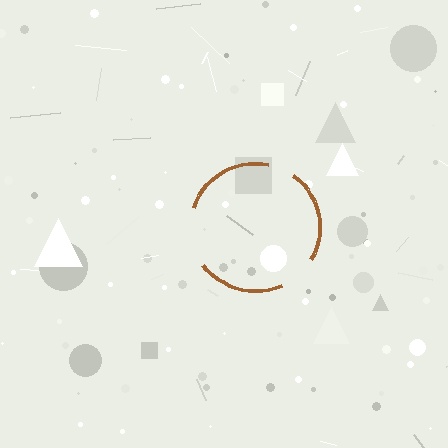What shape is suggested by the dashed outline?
The dashed outline suggests a circle.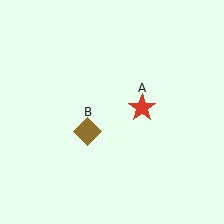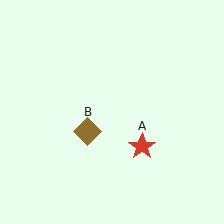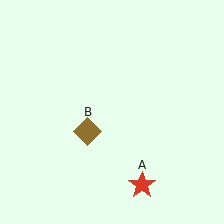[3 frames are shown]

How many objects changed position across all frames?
1 object changed position: red star (object A).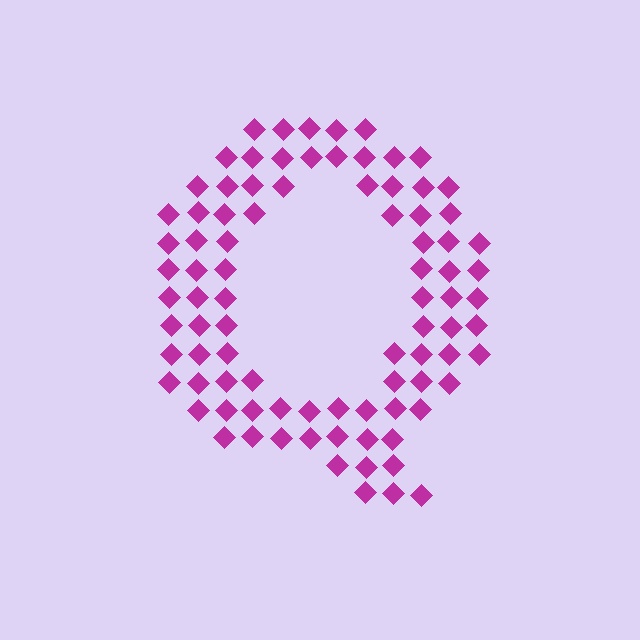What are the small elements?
The small elements are diamonds.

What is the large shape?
The large shape is the letter Q.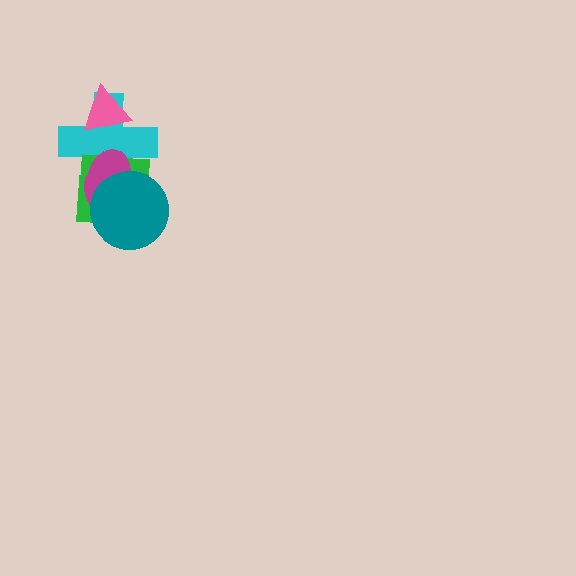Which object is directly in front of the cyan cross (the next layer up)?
The green square is directly in front of the cyan cross.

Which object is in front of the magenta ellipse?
The teal circle is in front of the magenta ellipse.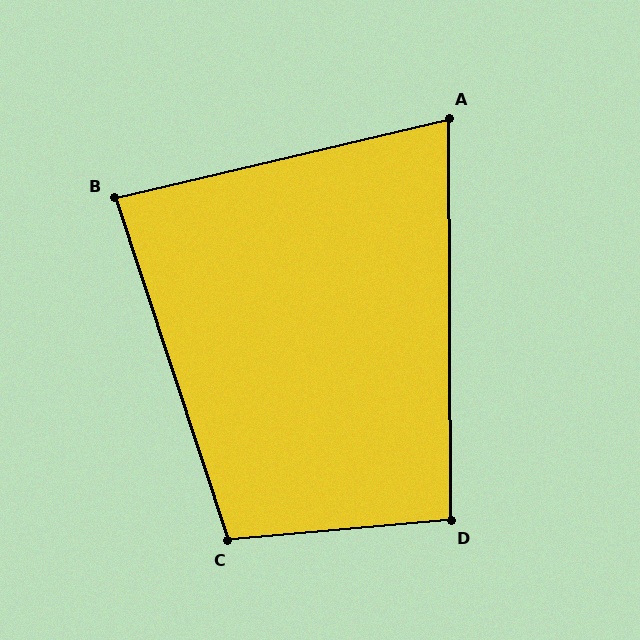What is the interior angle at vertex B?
Approximately 85 degrees (acute).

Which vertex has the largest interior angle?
C, at approximately 103 degrees.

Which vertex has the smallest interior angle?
A, at approximately 77 degrees.